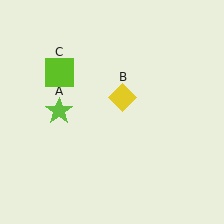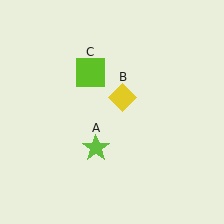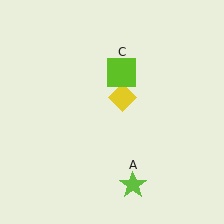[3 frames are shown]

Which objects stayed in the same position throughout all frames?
Yellow diamond (object B) remained stationary.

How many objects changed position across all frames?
2 objects changed position: lime star (object A), lime square (object C).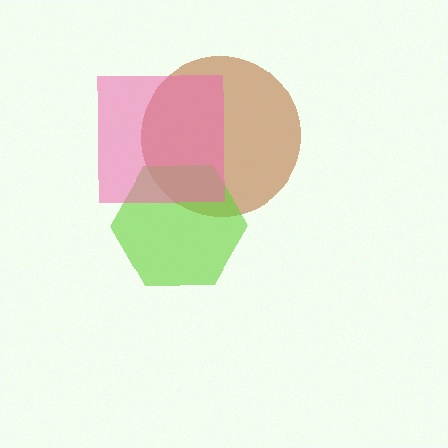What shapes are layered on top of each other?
The layered shapes are: a brown circle, a lime hexagon, a pink square.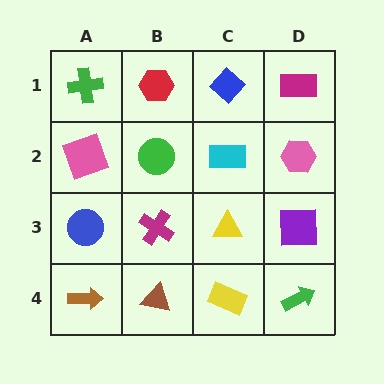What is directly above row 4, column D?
A purple square.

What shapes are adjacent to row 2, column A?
A green cross (row 1, column A), a blue circle (row 3, column A), a green circle (row 2, column B).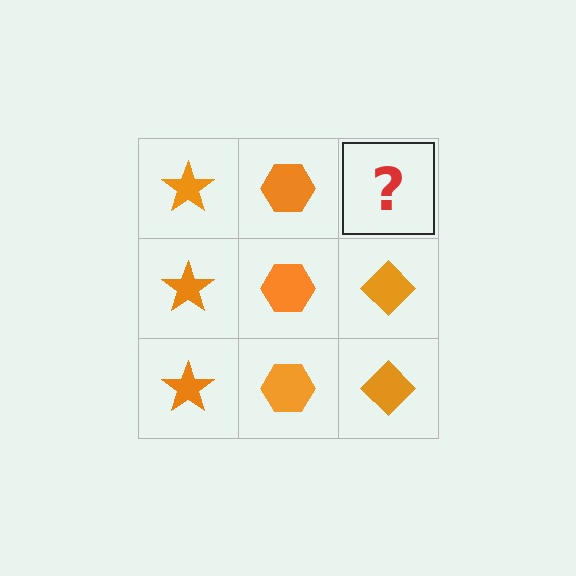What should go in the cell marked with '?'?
The missing cell should contain an orange diamond.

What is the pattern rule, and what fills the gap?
The rule is that each column has a consistent shape. The gap should be filled with an orange diamond.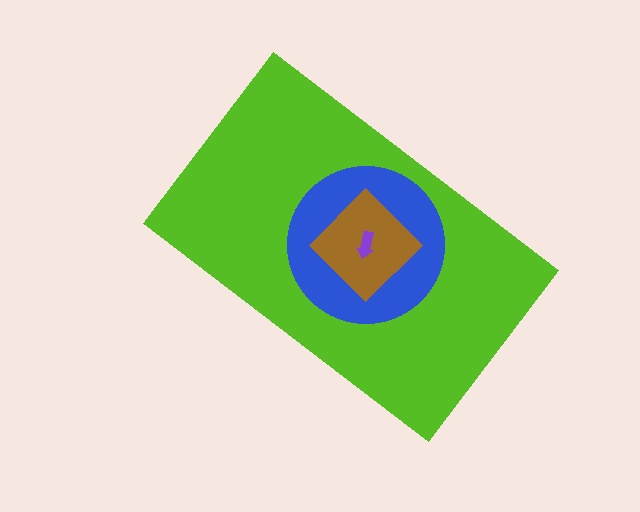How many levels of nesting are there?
4.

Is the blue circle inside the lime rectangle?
Yes.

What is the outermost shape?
The lime rectangle.